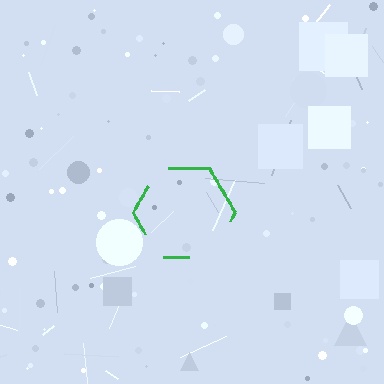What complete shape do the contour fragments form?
The contour fragments form a hexagon.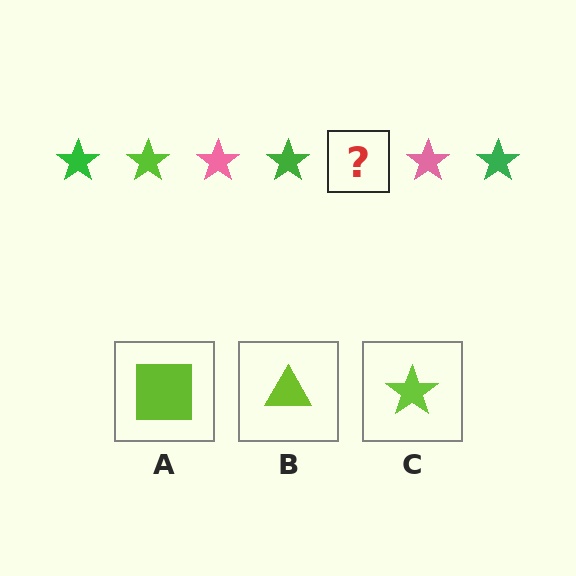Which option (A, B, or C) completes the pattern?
C.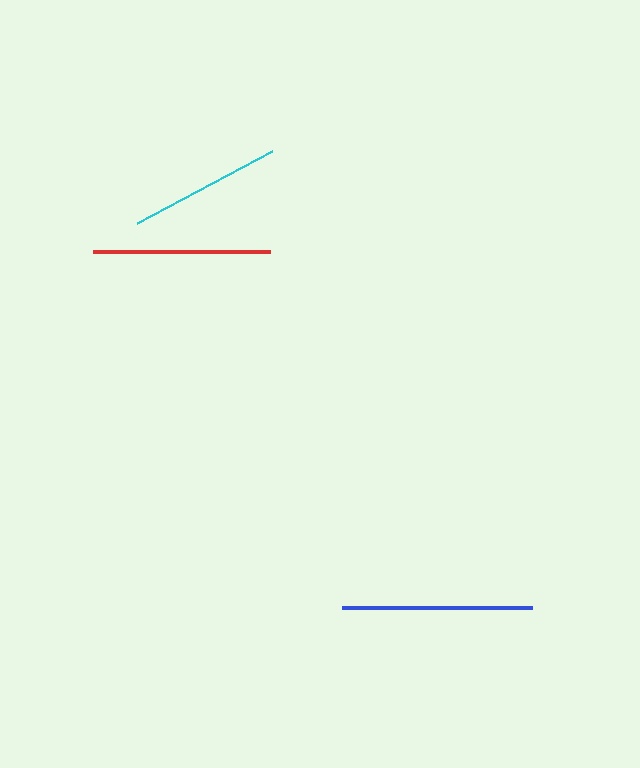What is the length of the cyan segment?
The cyan segment is approximately 153 pixels long.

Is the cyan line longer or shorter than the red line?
The red line is longer than the cyan line.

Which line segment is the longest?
The blue line is the longest at approximately 190 pixels.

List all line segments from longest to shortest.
From longest to shortest: blue, red, cyan.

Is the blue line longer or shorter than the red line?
The blue line is longer than the red line.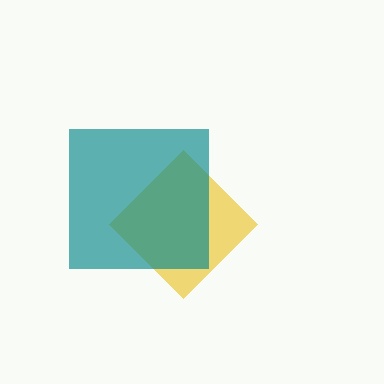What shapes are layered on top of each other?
The layered shapes are: a yellow diamond, a teal square.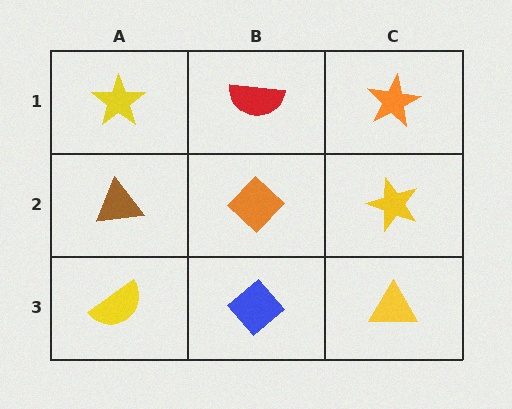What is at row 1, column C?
An orange star.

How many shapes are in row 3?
3 shapes.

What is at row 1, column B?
A red semicircle.